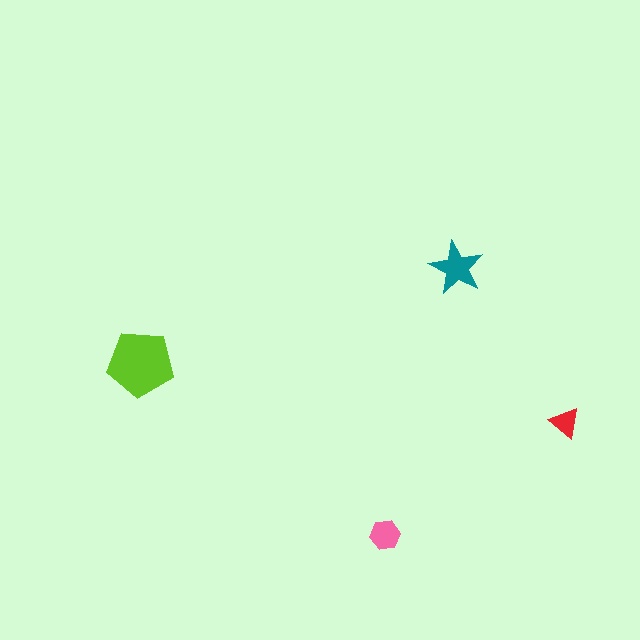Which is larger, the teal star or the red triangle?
The teal star.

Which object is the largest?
The lime pentagon.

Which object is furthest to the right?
The red triangle is rightmost.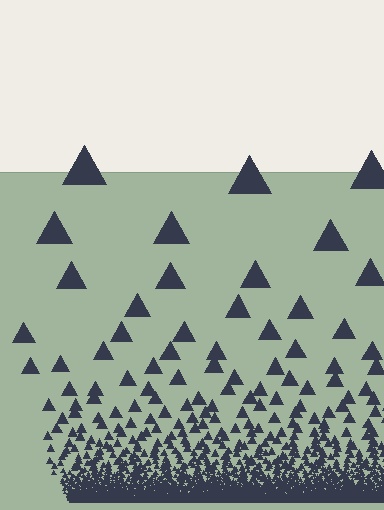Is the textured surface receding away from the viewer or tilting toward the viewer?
The surface appears to tilt toward the viewer. Texture elements get larger and sparser toward the top.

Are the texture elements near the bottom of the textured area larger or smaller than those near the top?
Smaller. The gradient is inverted — elements near the bottom are smaller and denser.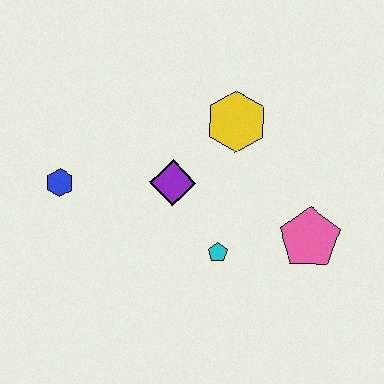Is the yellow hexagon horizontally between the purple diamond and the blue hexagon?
No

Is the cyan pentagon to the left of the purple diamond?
No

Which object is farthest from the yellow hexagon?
The blue hexagon is farthest from the yellow hexagon.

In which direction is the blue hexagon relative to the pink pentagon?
The blue hexagon is to the left of the pink pentagon.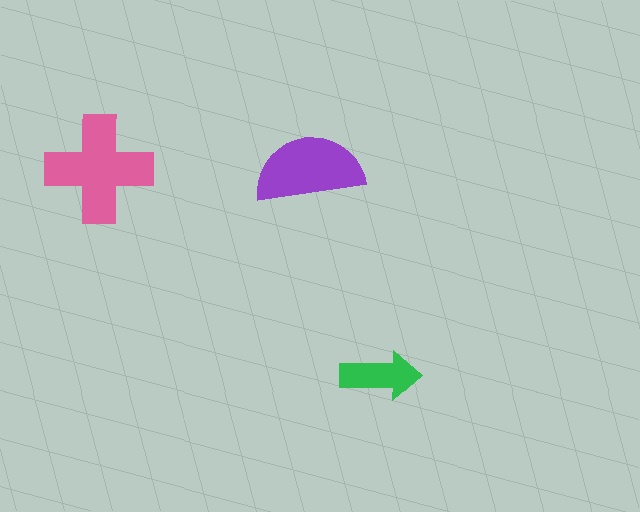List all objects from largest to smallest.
The pink cross, the purple semicircle, the green arrow.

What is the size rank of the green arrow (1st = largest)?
3rd.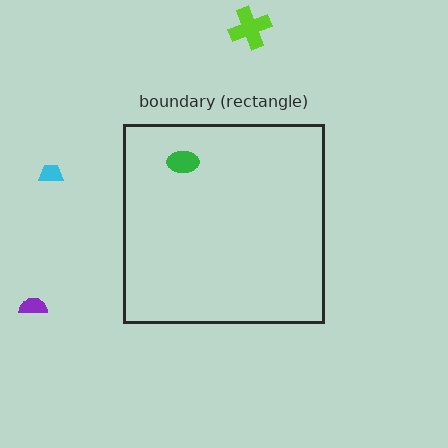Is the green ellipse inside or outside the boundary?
Inside.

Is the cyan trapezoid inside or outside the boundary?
Outside.